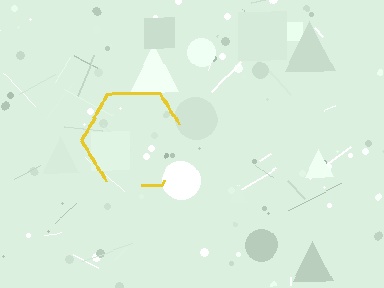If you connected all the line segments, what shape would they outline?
They would outline a hexagon.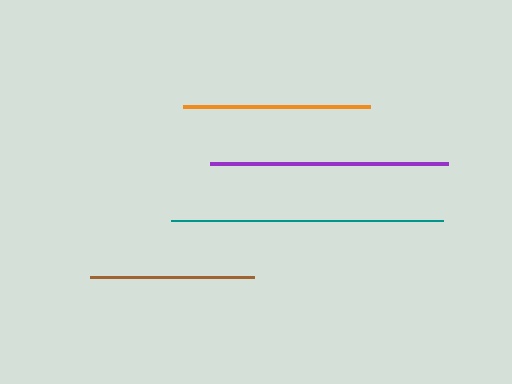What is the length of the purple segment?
The purple segment is approximately 238 pixels long.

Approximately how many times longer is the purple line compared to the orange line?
The purple line is approximately 1.3 times the length of the orange line.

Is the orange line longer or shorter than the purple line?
The purple line is longer than the orange line.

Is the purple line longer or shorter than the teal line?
The teal line is longer than the purple line.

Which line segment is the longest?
The teal line is the longest at approximately 272 pixels.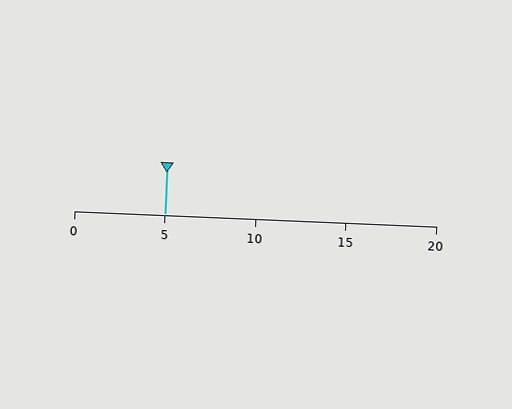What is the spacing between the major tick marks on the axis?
The major ticks are spaced 5 apart.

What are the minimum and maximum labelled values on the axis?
The axis runs from 0 to 20.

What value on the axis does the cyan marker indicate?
The marker indicates approximately 5.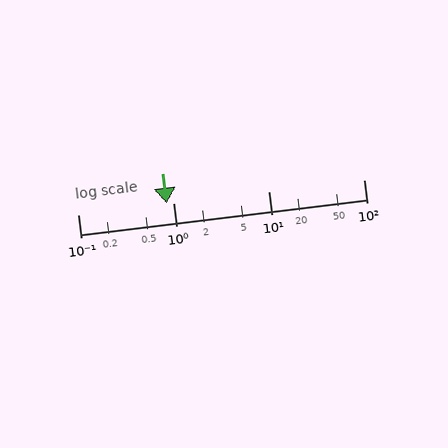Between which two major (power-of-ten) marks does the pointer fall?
The pointer is between 0.1 and 1.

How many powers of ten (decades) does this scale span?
The scale spans 3 decades, from 0.1 to 100.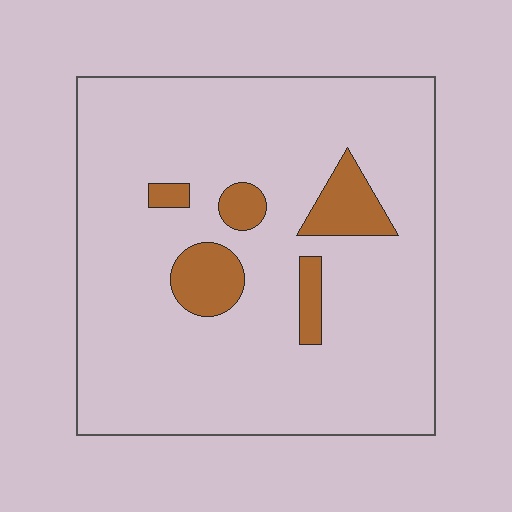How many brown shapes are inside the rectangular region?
5.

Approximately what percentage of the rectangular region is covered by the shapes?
Approximately 10%.